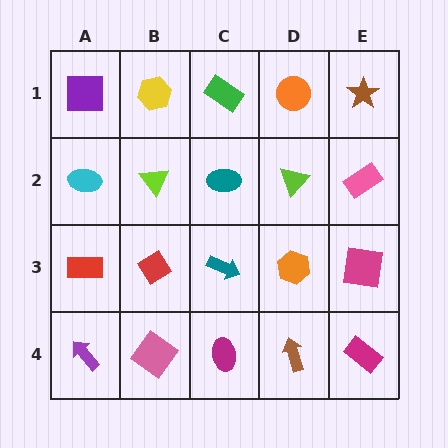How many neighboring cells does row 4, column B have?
3.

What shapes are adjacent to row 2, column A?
A purple square (row 1, column A), a red rectangle (row 3, column A), a lime triangle (row 2, column B).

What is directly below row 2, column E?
A magenta square.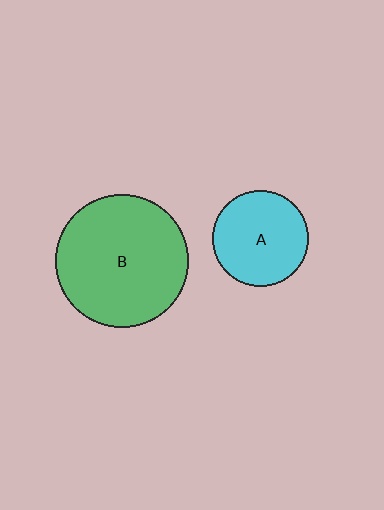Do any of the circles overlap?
No, none of the circles overlap.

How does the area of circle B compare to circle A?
Approximately 1.9 times.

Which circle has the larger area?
Circle B (green).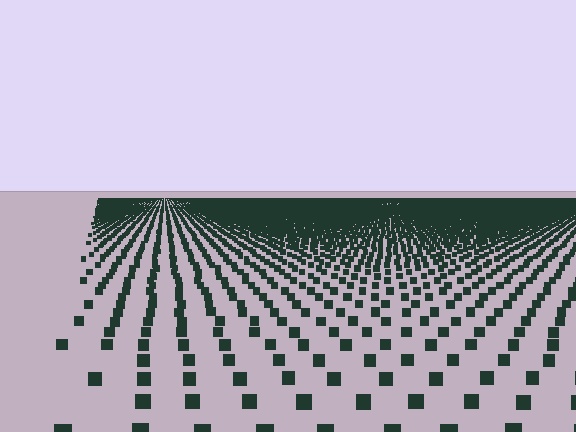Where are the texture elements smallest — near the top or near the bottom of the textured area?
Near the top.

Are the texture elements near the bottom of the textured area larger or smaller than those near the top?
Larger. Near the bottom, elements are closer to the viewer and appear at a bigger on-screen size.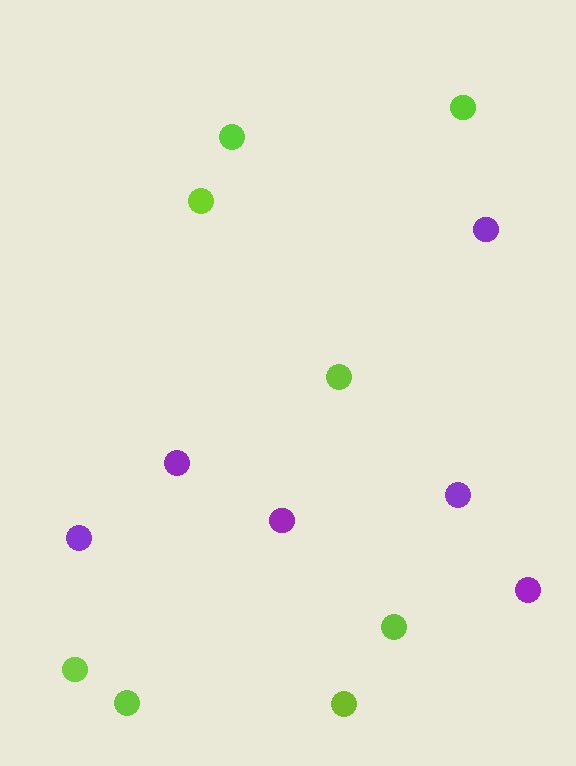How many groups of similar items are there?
There are 2 groups: one group of purple circles (6) and one group of lime circles (8).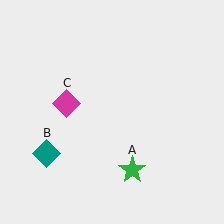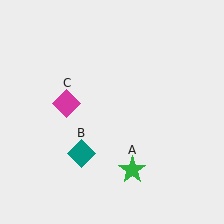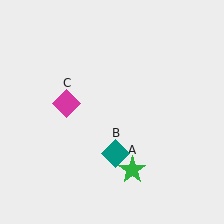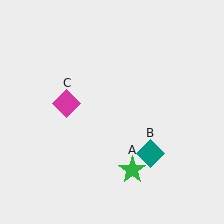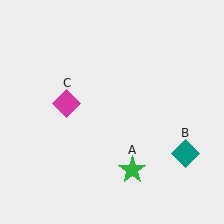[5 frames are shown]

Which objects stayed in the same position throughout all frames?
Green star (object A) and magenta diamond (object C) remained stationary.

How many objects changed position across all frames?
1 object changed position: teal diamond (object B).